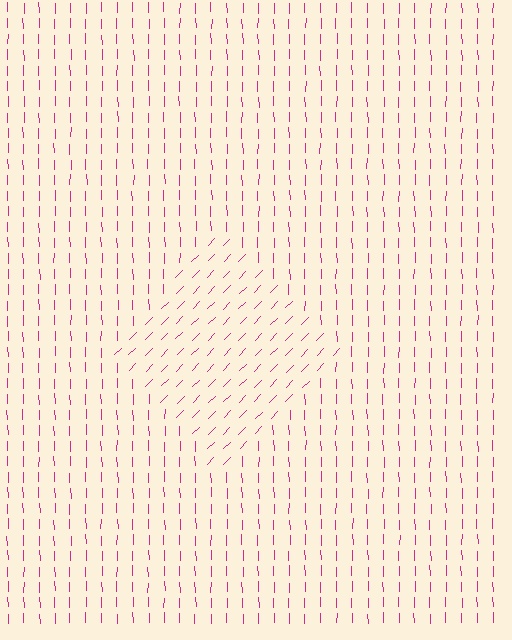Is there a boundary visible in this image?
Yes, there is a texture boundary formed by a change in line orientation.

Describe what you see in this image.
The image is filled with small magenta line segments. A diamond region in the image has lines oriented differently from the surrounding lines, creating a visible texture boundary.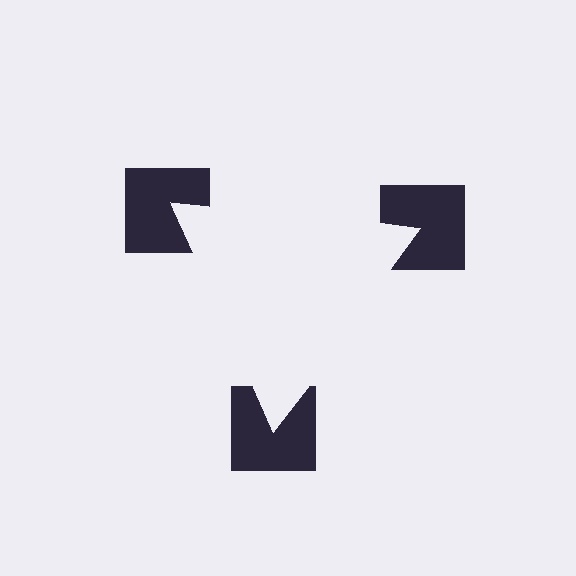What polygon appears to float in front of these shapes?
An illusory triangle — its edges are inferred from the aligned wedge cuts in the notched squares, not physically drawn.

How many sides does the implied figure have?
3 sides.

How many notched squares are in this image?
There are 3 — one at each vertex of the illusory triangle.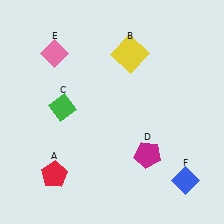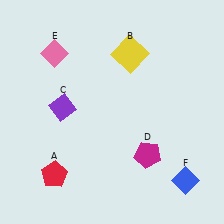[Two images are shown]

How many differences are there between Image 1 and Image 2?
There is 1 difference between the two images.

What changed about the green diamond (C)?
In Image 1, C is green. In Image 2, it changed to purple.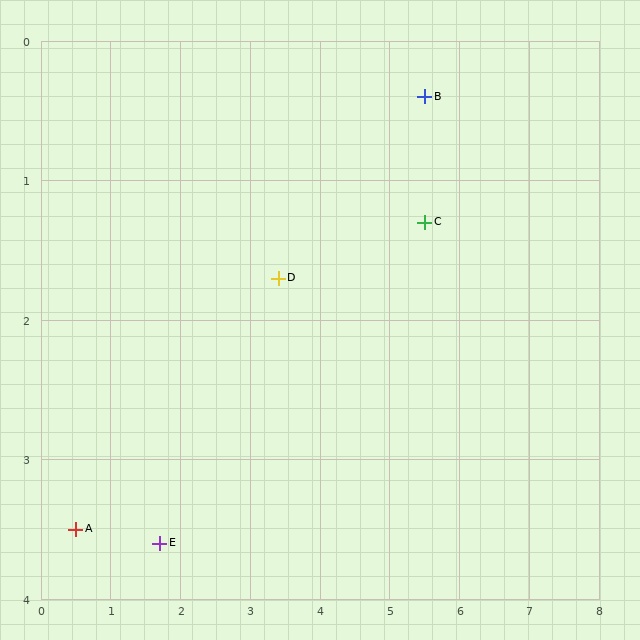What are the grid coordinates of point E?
Point E is at approximately (1.7, 3.6).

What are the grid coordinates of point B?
Point B is at approximately (5.5, 0.4).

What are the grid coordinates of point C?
Point C is at approximately (5.5, 1.3).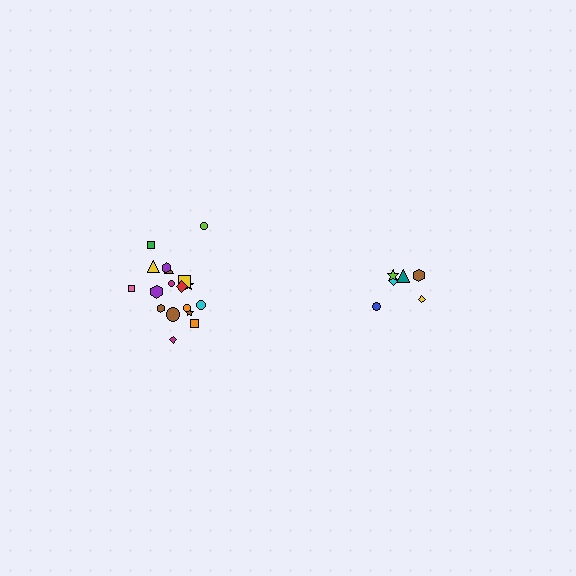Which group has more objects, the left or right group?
The left group.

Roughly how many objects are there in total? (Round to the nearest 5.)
Roughly 25 objects in total.